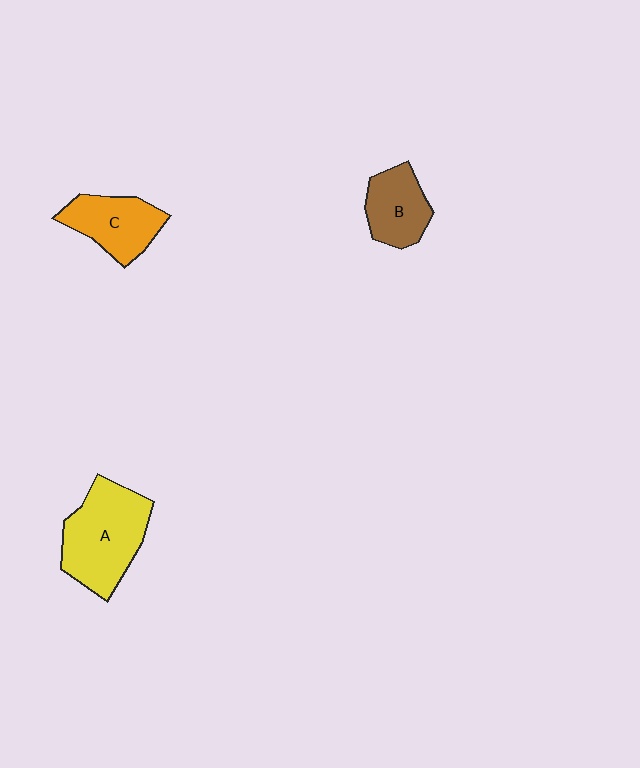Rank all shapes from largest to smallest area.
From largest to smallest: A (yellow), C (orange), B (brown).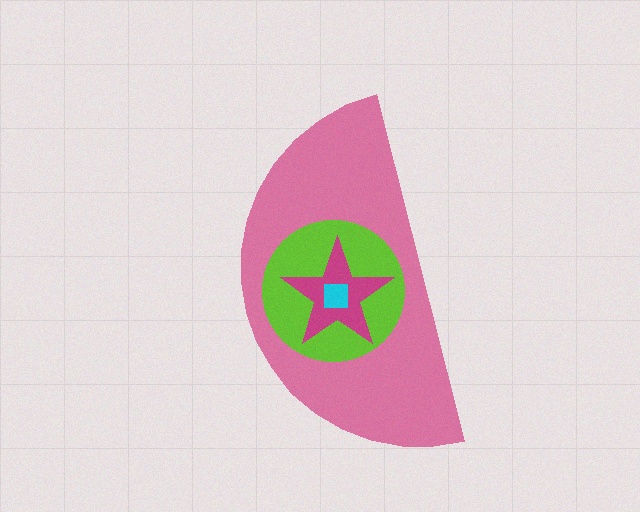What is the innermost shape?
The cyan square.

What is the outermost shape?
The pink semicircle.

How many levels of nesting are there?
4.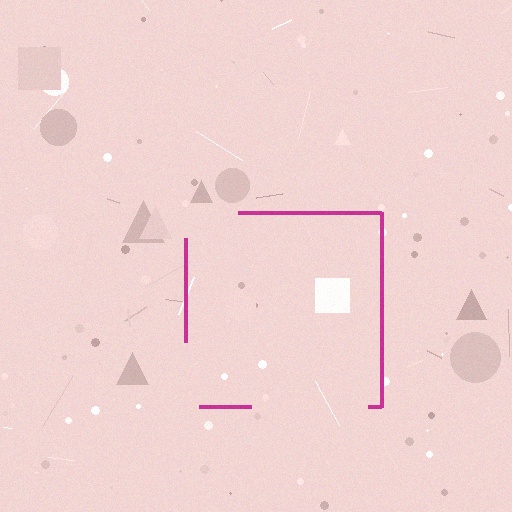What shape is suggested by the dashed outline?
The dashed outline suggests a square.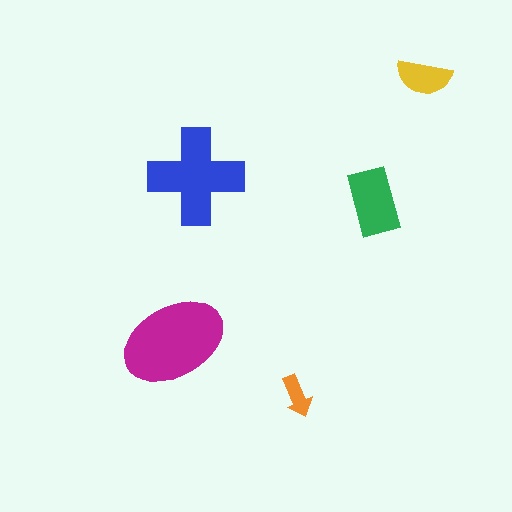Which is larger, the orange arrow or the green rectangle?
The green rectangle.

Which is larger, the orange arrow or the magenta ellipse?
The magenta ellipse.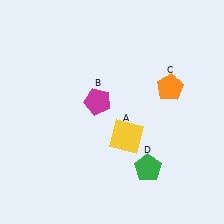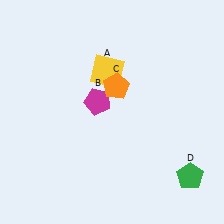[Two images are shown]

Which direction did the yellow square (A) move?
The yellow square (A) moved up.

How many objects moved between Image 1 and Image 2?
3 objects moved between the two images.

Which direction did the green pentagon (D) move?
The green pentagon (D) moved right.